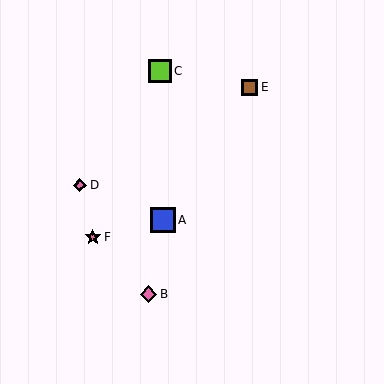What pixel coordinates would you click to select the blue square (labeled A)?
Click at (163, 220) to select the blue square A.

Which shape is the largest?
The blue square (labeled A) is the largest.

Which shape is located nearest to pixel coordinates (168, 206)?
The blue square (labeled A) at (163, 220) is nearest to that location.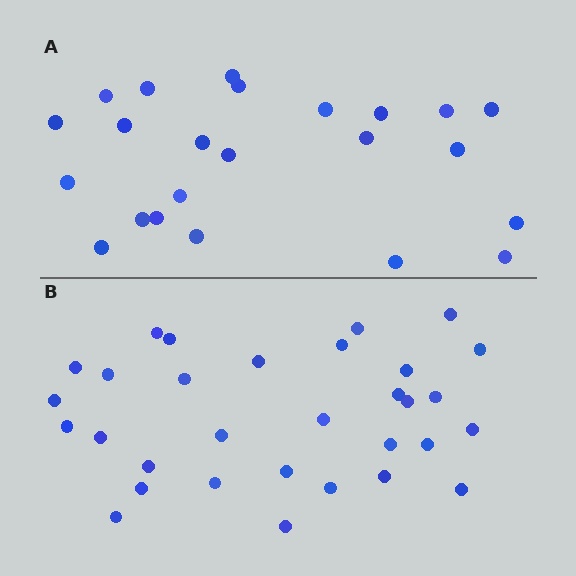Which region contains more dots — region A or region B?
Region B (the bottom region) has more dots.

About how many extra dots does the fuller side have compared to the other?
Region B has roughly 8 or so more dots than region A.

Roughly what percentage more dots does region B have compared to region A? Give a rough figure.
About 35% more.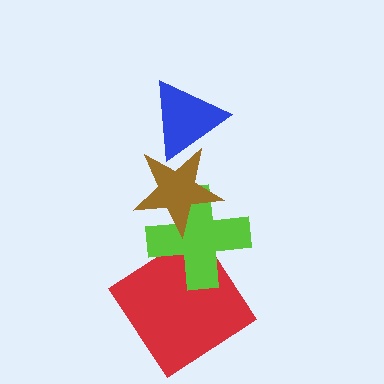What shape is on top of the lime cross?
The brown star is on top of the lime cross.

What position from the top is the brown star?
The brown star is 2nd from the top.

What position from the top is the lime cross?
The lime cross is 3rd from the top.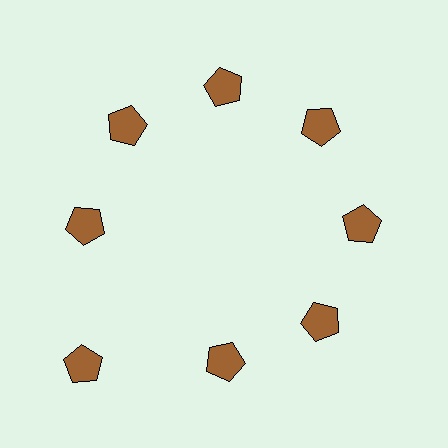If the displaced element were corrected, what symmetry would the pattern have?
It would have 8-fold rotational symmetry — the pattern would map onto itself every 45 degrees.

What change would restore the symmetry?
The symmetry would be restored by moving it inward, back onto the ring so that all 8 pentagons sit at equal angles and equal distance from the center.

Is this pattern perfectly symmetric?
No. The 8 brown pentagons are arranged in a ring, but one element near the 8 o'clock position is pushed outward from the center, breaking the 8-fold rotational symmetry.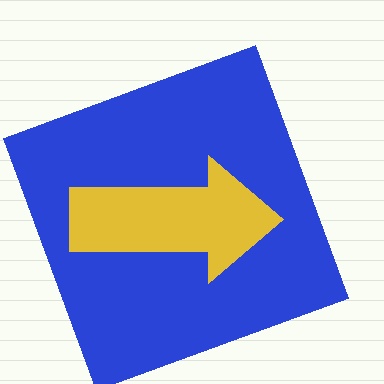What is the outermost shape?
The blue square.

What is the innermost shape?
The yellow arrow.